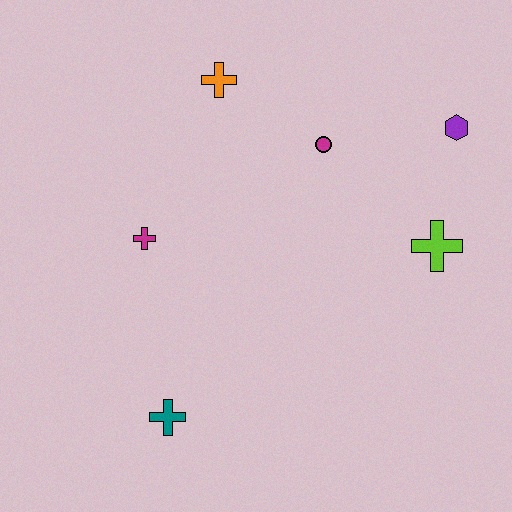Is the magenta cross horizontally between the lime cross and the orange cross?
No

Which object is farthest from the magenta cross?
The purple hexagon is farthest from the magenta cross.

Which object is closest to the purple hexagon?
The lime cross is closest to the purple hexagon.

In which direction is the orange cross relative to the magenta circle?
The orange cross is to the left of the magenta circle.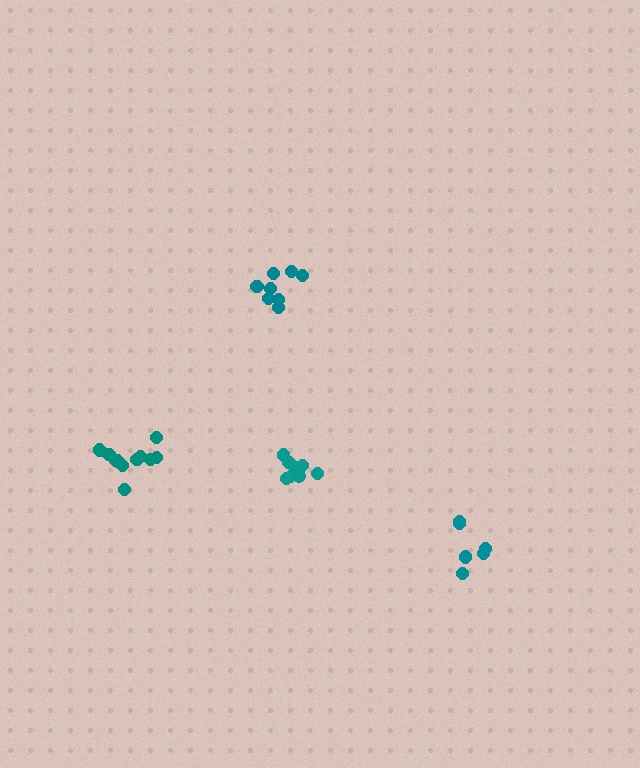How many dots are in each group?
Group 1: 6 dots, Group 2: 12 dots, Group 3: 8 dots, Group 4: 8 dots (34 total).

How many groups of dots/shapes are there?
There are 4 groups.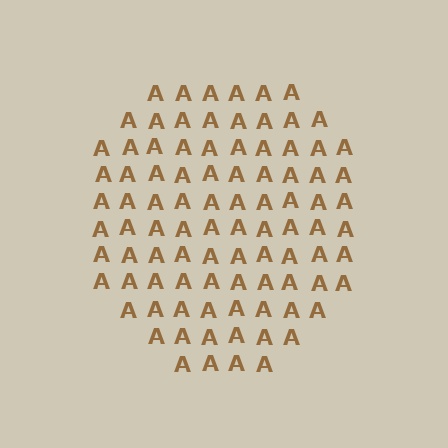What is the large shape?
The large shape is a circle.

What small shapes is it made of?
It is made of small letter A's.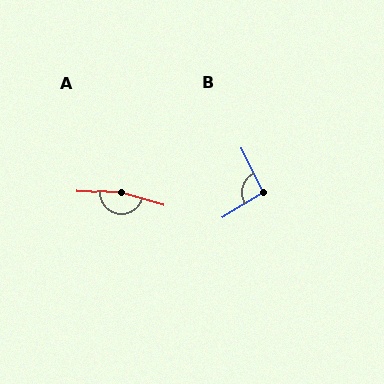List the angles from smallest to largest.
B (96°), A (166°).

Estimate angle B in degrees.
Approximately 96 degrees.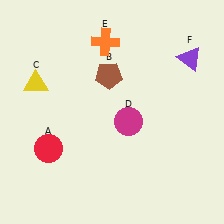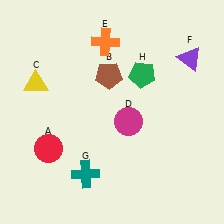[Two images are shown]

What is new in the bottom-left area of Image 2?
A teal cross (G) was added in the bottom-left area of Image 2.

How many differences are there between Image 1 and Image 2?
There are 2 differences between the two images.